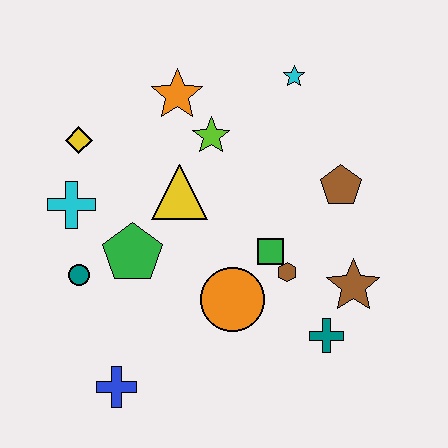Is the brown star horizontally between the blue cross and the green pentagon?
No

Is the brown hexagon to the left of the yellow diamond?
No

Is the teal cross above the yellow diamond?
No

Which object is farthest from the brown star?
The yellow diamond is farthest from the brown star.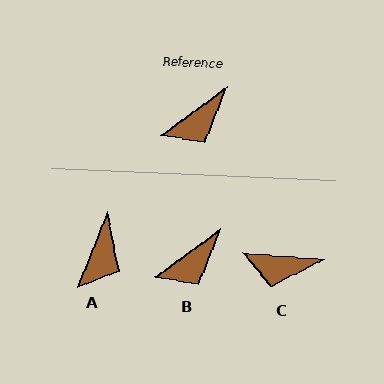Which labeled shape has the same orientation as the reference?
B.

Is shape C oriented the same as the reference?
No, it is off by about 41 degrees.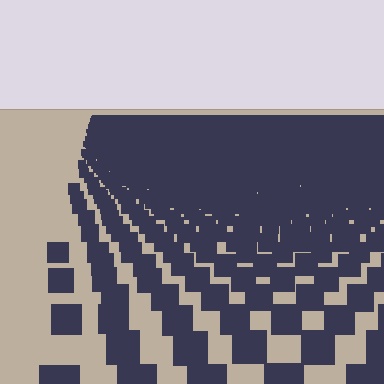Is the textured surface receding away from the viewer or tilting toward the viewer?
The surface is receding away from the viewer. Texture elements get smaller and denser toward the top.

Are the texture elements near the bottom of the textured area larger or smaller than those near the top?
Larger. Near the bottom, elements are closer to the viewer and appear at a bigger on-screen size.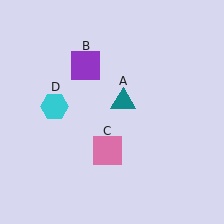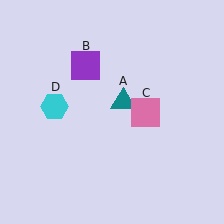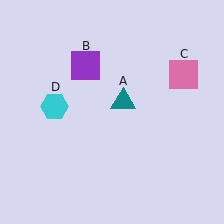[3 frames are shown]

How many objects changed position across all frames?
1 object changed position: pink square (object C).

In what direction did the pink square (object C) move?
The pink square (object C) moved up and to the right.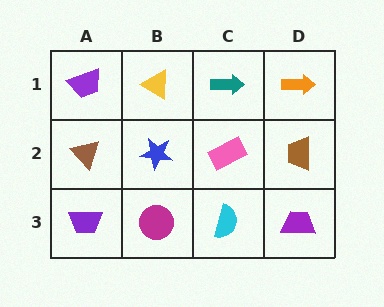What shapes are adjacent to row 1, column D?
A brown trapezoid (row 2, column D), a teal arrow (row 1, column C).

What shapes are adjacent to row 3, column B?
A blue star (row 2, column B), a purple trapezoid (row 3, column A), a cyan semicircle (row 3, column C).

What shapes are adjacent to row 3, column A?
A brown triangle (row 2, column A), a magenta circle (row 3, column B).